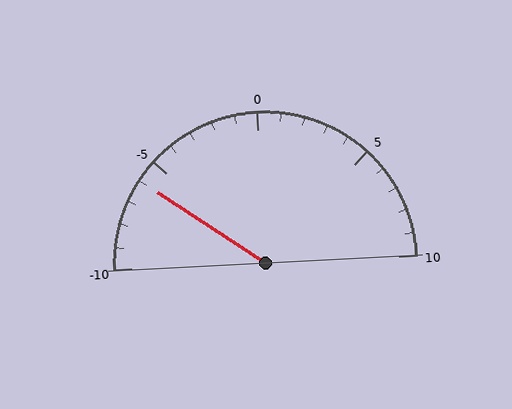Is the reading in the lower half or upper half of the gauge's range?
The reading is in the lower half of the range (-10 to 10).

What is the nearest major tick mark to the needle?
The nearest major tick mark is -5.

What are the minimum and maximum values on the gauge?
The gauge ranges from -10 to 10.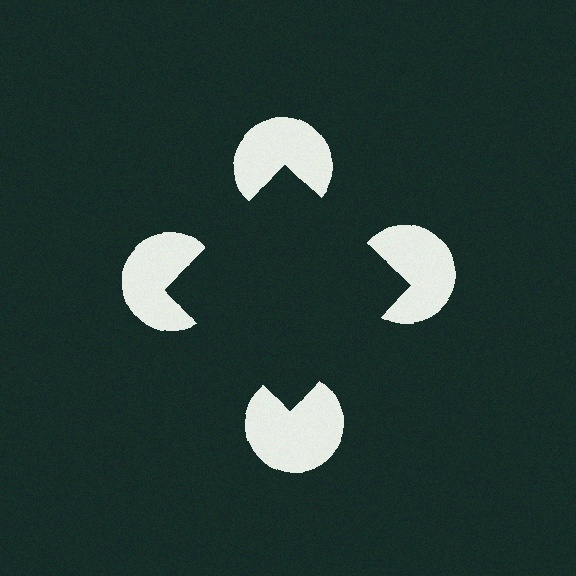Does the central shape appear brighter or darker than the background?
It typically appears slightly darker than the background, even though no actual brightness change is drawn.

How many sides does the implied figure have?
4 sides.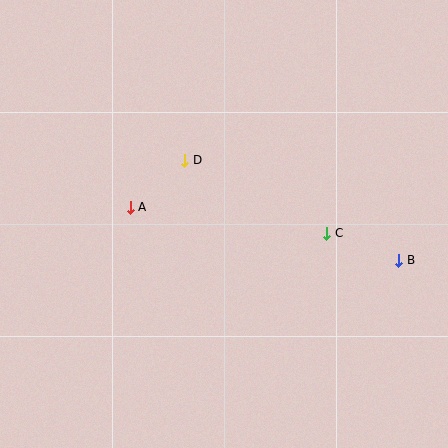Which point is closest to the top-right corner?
Point C is closest to the top-right corner.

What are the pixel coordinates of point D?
Point D is at (185, 160).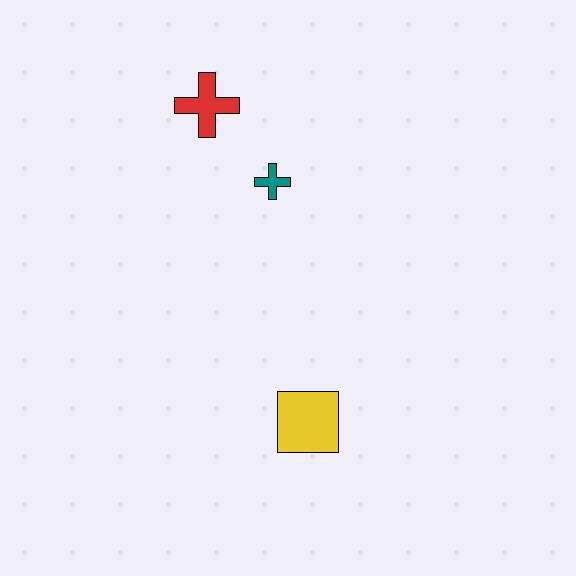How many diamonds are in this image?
There are no diamonds.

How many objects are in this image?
There are 3 objects.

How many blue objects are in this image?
There are no blue objects.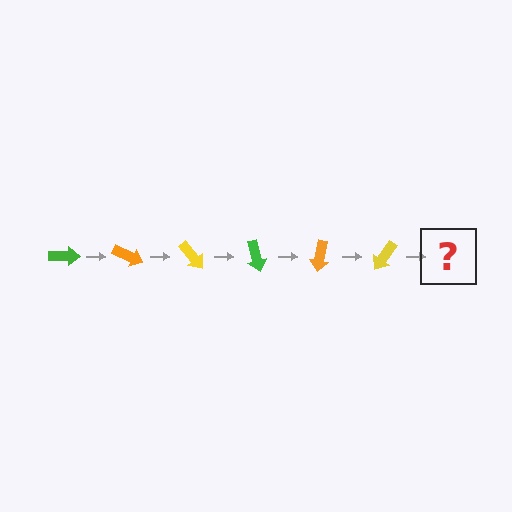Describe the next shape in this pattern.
It should be a green arrow, rotated 150 degrees from the start.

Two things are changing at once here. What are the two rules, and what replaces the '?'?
The two rules are that it rotates 25 degrees each step and the color cycles through green, orange, and yellow. The '?' should be a green arrow, rotated 150 degrees from the start.